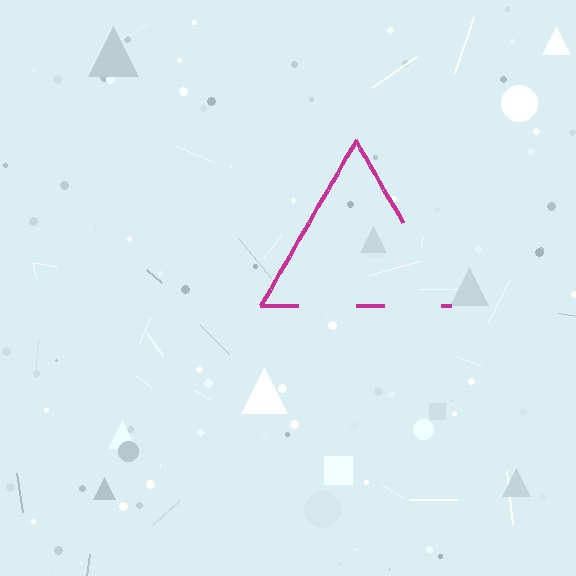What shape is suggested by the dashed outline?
The dashed outline suggests a triangle.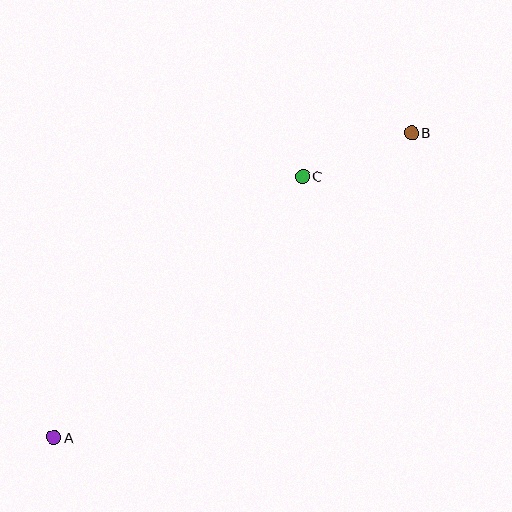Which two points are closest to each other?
Points B and C are closest to each other.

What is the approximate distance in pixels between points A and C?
The distance between A and C is approximately 361 pixels.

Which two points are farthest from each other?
Points A and B are farthest from each other.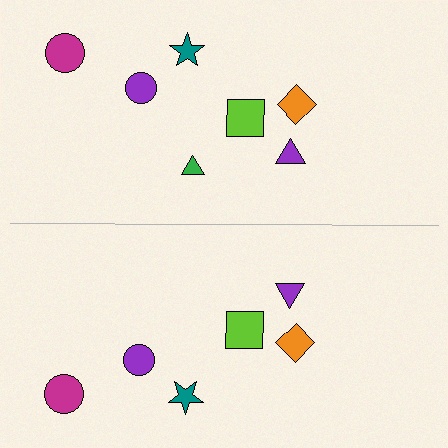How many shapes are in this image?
There are 13 shapes in this image.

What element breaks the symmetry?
A green triangle is missing from the bottom side.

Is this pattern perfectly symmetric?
No, the pattern is not perfectly symmetric. A green triangle is missing from the bottom side.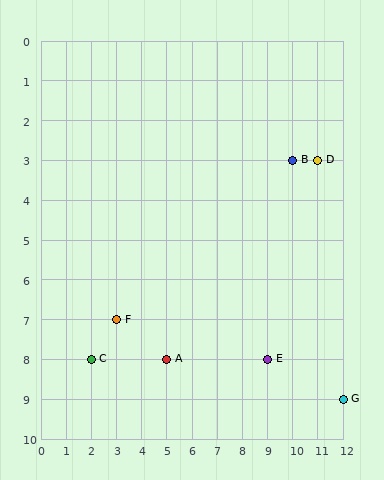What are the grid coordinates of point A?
Point A is at grid coordinates (5, 8).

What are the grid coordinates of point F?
Point F is at grid coordinates (3, 7).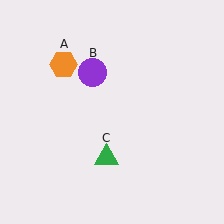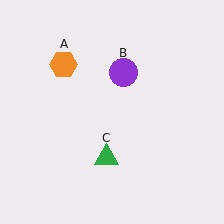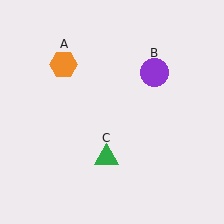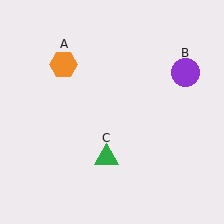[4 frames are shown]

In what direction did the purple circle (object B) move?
The purple circle (object B) moved right.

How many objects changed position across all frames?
1 object changed position: purple circle (object B).